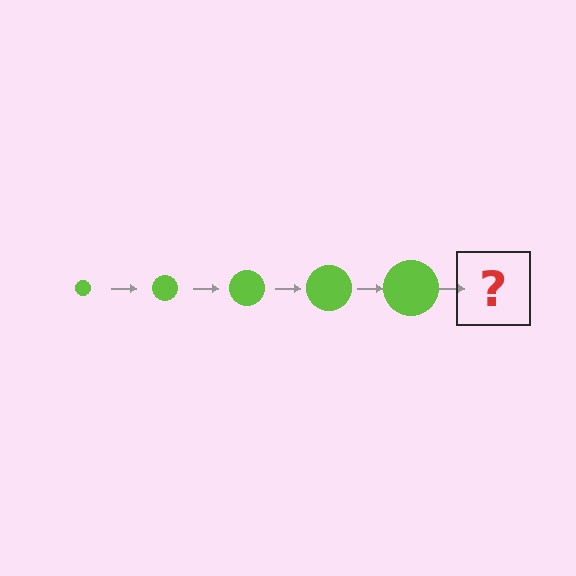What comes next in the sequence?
The next element should be a lime circle, larger than the previous one.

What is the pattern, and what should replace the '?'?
The pattern is that the circle gets progressively larger each step. The '?' should be a lime circle, larger than the previous one.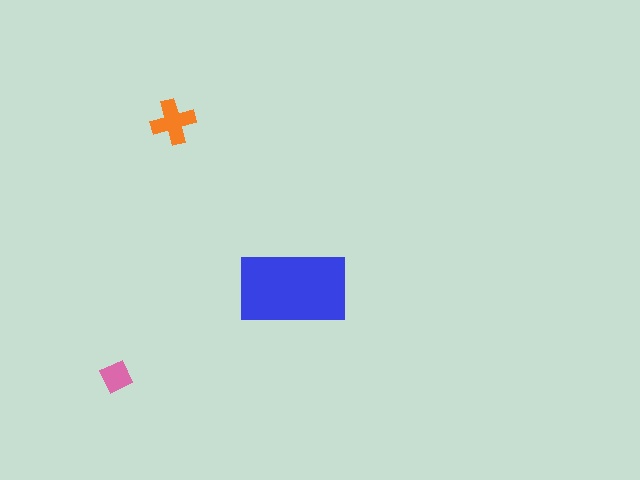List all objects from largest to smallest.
The blue rectangle, the orange cross, the pink diamond.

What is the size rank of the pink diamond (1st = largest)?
3rd.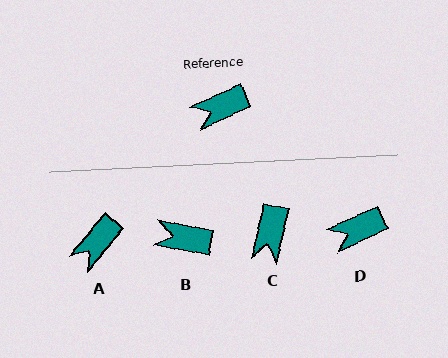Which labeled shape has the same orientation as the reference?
D.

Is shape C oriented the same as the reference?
No, it is off by about 52 degrees.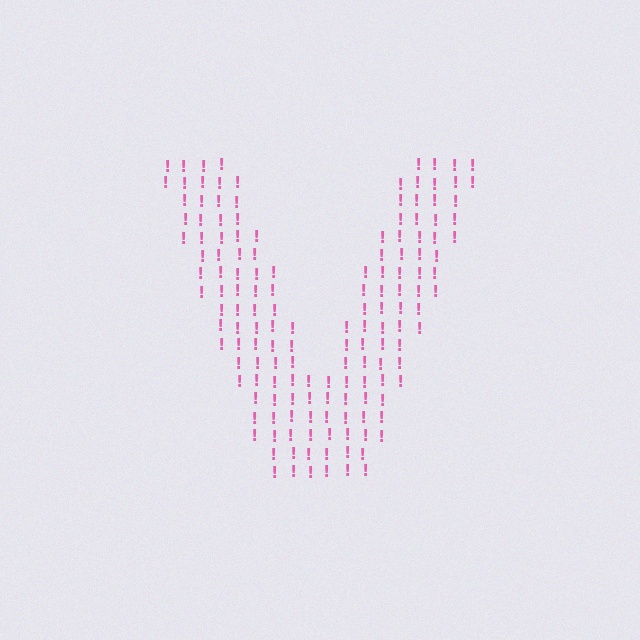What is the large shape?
The large shape is the letter V.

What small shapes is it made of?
It is made of small exclamation marks.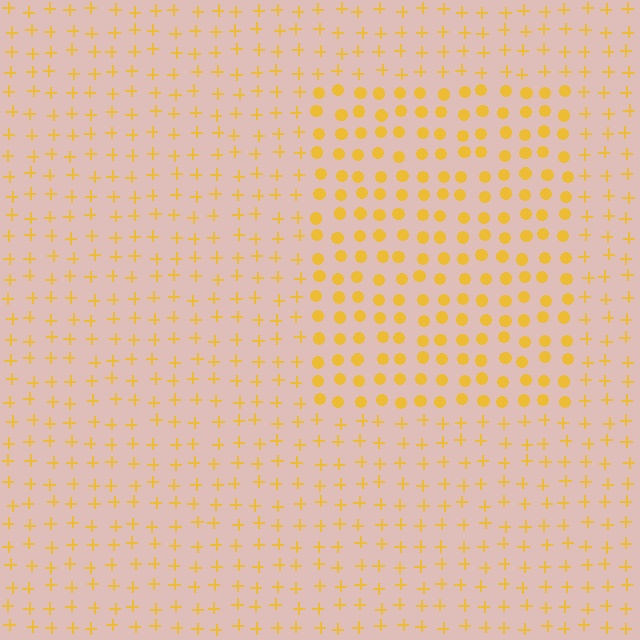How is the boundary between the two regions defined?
The boundary is defined by a change in element shape: circles inside vs. plus signs outside. All elements share the same color and spacing.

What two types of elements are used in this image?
The image uses circles inside the rectangle region and plus signs outside it.